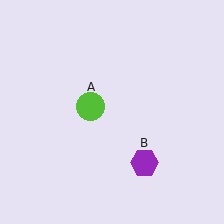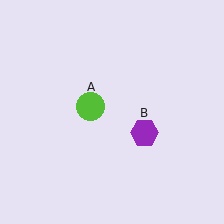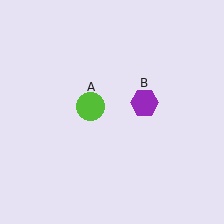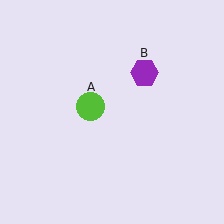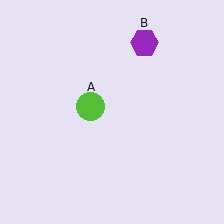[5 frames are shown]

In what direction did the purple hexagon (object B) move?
The purple hexagon (object B) moved up.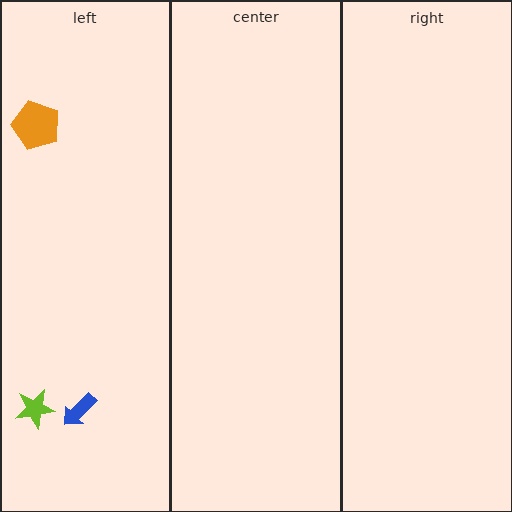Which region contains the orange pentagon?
The left region.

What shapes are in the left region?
The orange pentagon, the lime star, the blue arrow.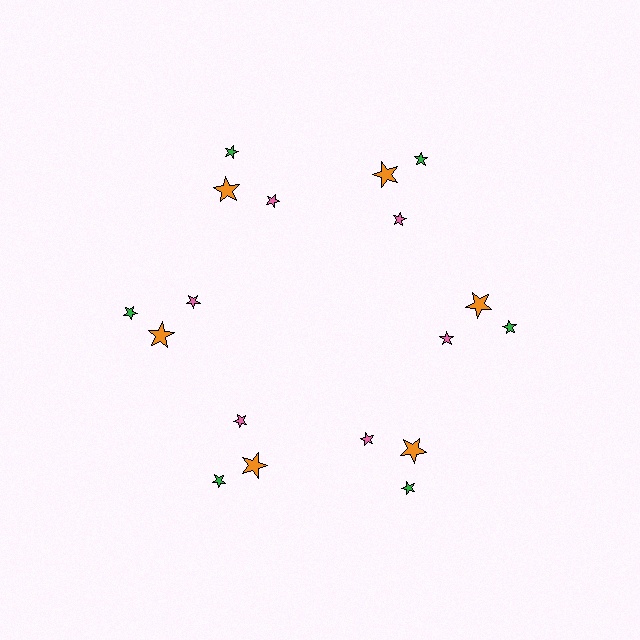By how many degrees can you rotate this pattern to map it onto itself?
The pattern maps onto itself every 60 degrees of rotation.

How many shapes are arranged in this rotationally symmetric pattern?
There are 18 shapes, arranged in 6 groups of 3.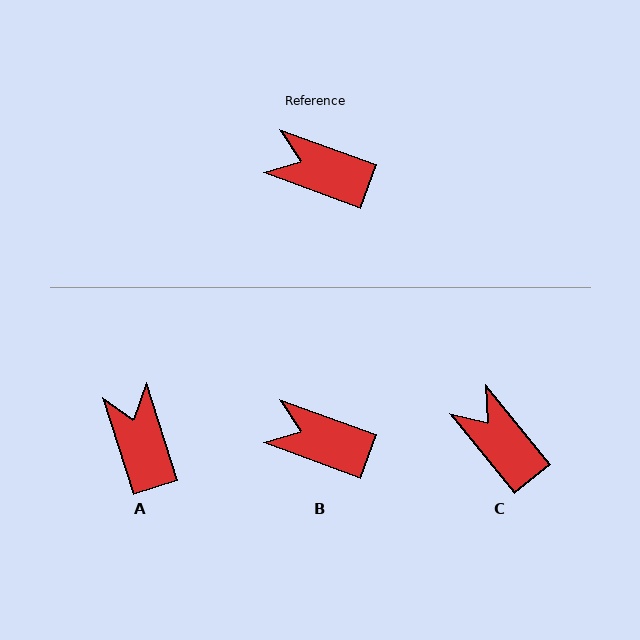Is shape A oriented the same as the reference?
No, it is off by about 52 degrees.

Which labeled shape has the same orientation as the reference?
B.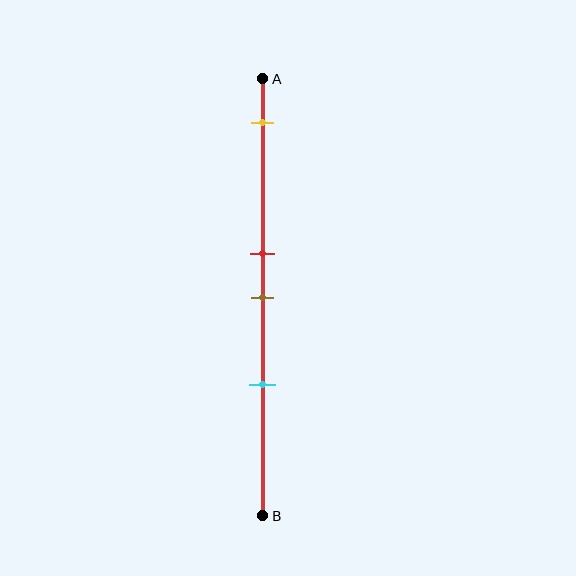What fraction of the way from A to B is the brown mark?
The brown mark is approximately 50% (0.5) of the way from A to B.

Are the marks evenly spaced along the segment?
No, the marks are not evenly spaced.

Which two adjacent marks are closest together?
The red and brown marks are the closest adjacent pair.